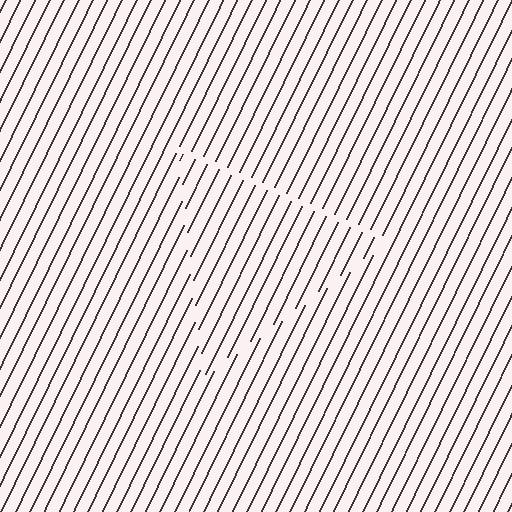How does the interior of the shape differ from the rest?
The interior of the shape contains the same grating, shifted by half a period — the contour is defined by the phase discontinuity where line-ends from the inner and outer gratings abut.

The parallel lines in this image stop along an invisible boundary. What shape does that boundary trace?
An illusory triangle. The interior of the shape contains the same grating, shifted by half a period — the contour is defined by the phase discontinuity where line-ends from the inner and outer gratings abut.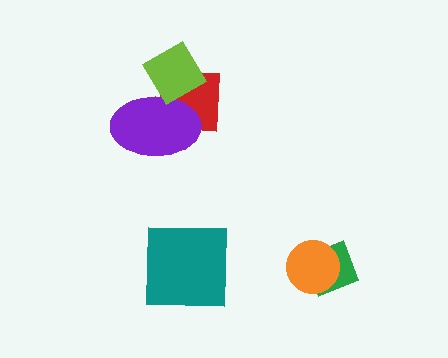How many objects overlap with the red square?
2 objects overlap with the red square.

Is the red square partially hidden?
Yes, it is partially covered by another shape.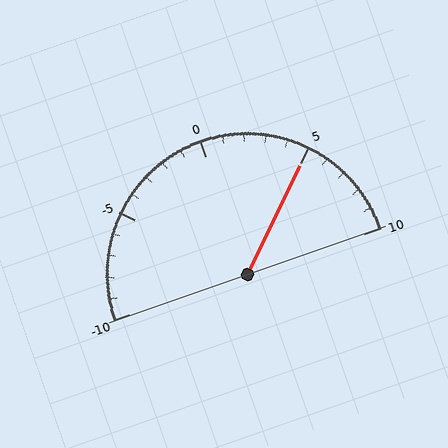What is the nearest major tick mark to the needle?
The nearest major tick mark is 5.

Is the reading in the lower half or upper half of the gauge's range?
The reading is in the upper half of the range (-10 to 10).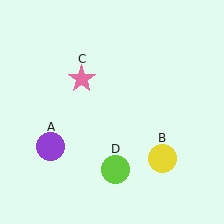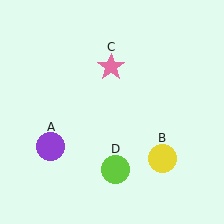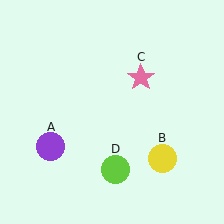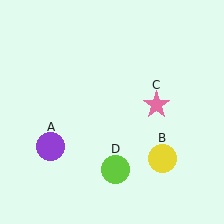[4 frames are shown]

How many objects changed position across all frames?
1 object changed position: pink star (object C).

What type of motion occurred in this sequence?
The pink star (object C) rotated clockwise around the center of the scene.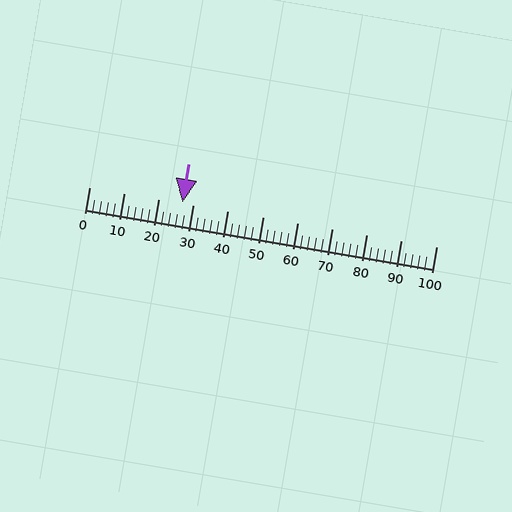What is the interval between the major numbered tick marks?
The major tick marks are spaced 10 units apart.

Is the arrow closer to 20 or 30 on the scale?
The arrow is closer to 30.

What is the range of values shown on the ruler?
The ruler shows values from 0 to 100.